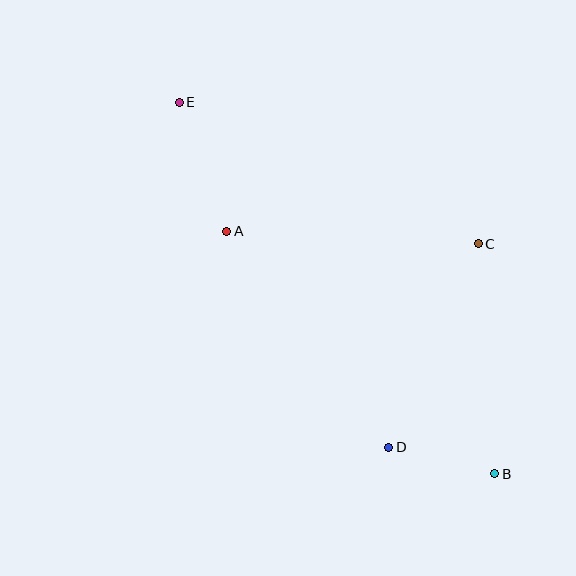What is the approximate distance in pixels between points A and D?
The distance between A and D is approximately 270 pixels.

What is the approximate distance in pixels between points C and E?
The distance between C and E is approximately 331 pixels.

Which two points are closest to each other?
Points B and D are closest to each other.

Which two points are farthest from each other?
Points B and E are farthest from each other.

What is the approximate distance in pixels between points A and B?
The distance between A and B is approximately 362 pixels.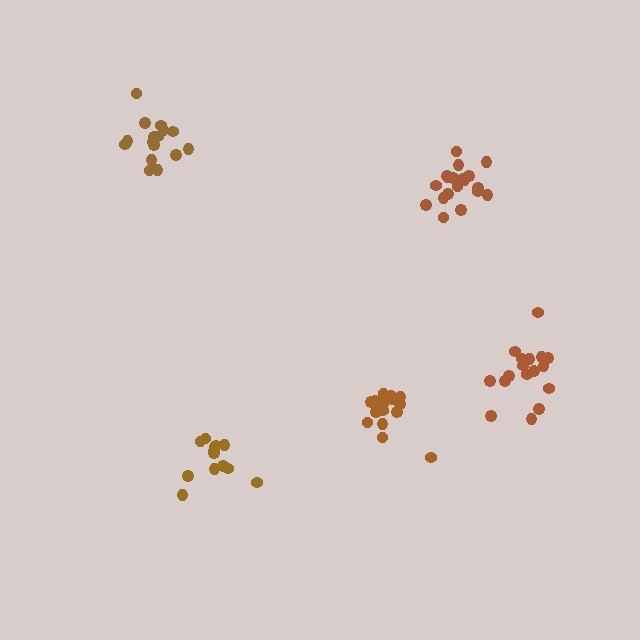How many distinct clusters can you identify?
There are 5 distinct clusters.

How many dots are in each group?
Group 1: 19 dots, Group 2: 16 dots, Group 3: 17 dots, Group 4: 13 dots, Group 5: 18 dots (83 total).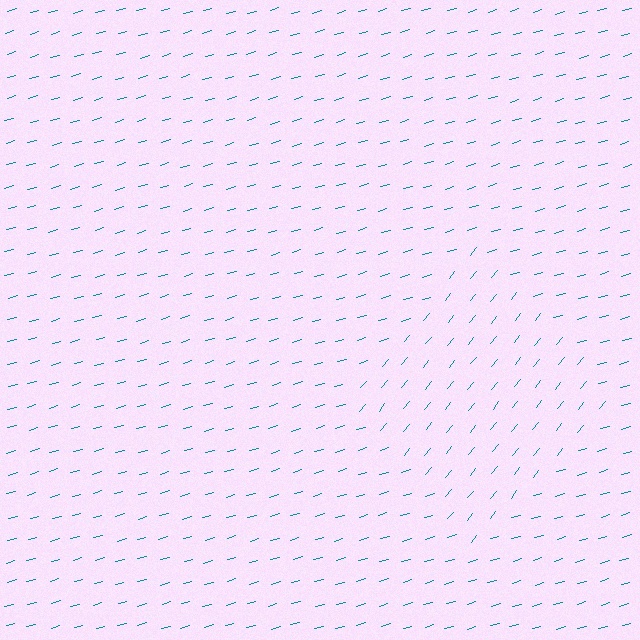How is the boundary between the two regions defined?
The boundary is defined purely by a change in line orientation (approximately 35 degrees difference). All lines are the same color and thickness.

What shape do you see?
I see a diamond.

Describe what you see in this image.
The image is filled with small teal line segments. A diamond region in the image has lines oriented differently from the surrounding lines, creating a visible texture boundary.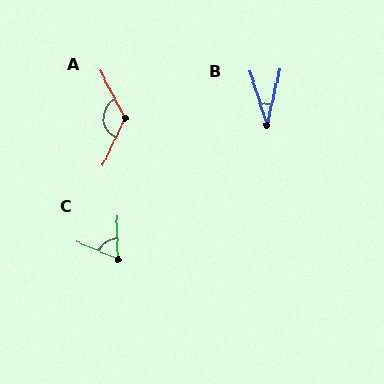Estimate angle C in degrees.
Approximately 66 degrees.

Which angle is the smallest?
B, at approximately 30 degrees.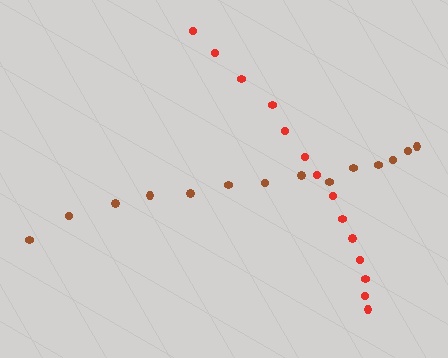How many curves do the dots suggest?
There are 2 distinct paths.